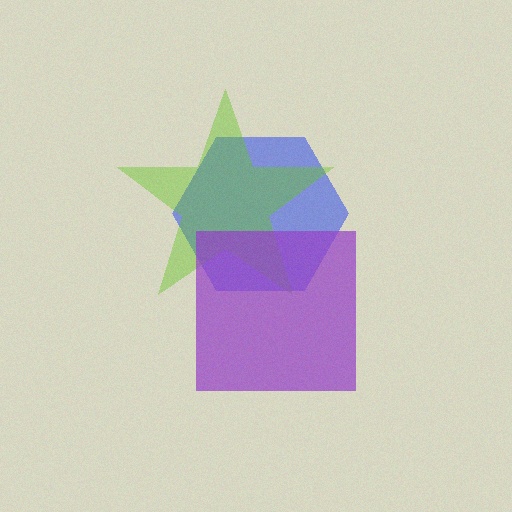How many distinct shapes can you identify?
There are 3 distinct shapes: a blue hexagon, a lime star, a purple square.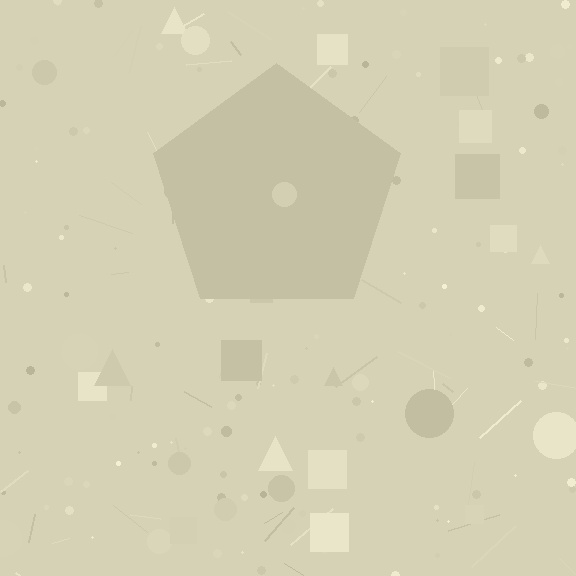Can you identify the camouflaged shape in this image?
The camouflaged shape is a pentagon.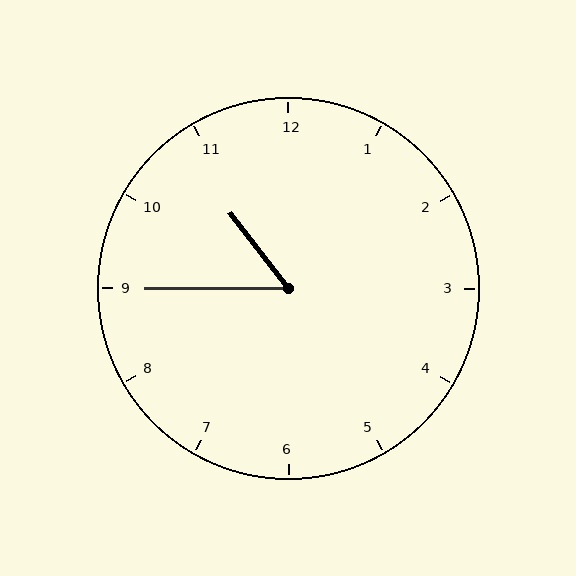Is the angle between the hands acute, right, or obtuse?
It is acute.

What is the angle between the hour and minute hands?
Approximately 52 degrees.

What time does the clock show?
10:45.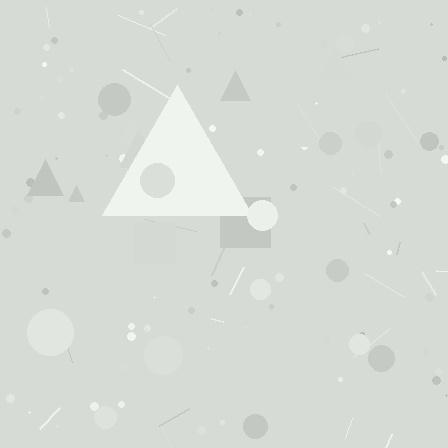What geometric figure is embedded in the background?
A triangle is embedded in the background.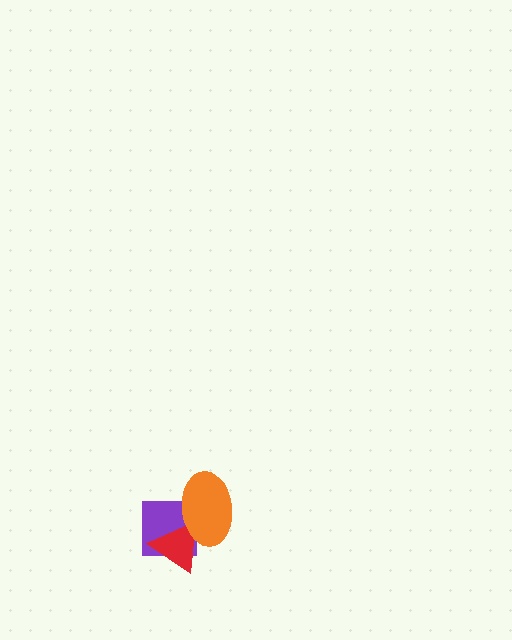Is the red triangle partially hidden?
Yes, it is partially covered by another shape.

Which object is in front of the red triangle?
The orange ellipse is in front of the red triangle.